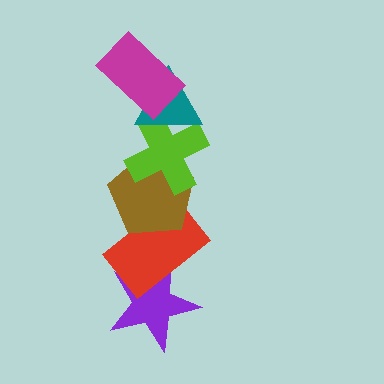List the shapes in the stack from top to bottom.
From top to bottom: the magenta rectangle, the teal triangle, the lime cross, the brown pentagon, the red rectangle, the purple star.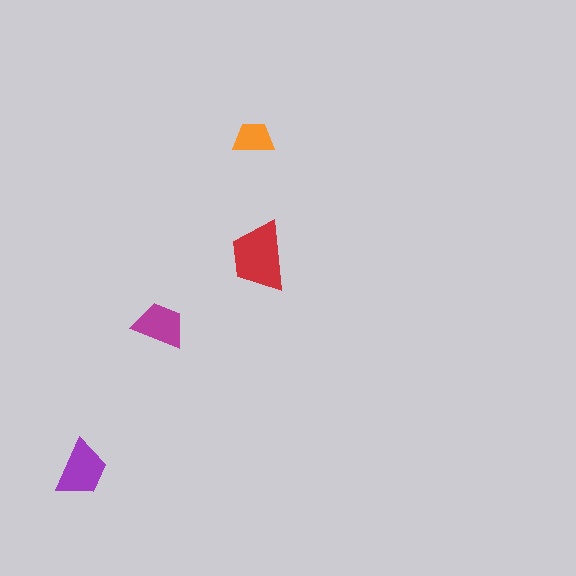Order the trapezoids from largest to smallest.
the red one, the purple one, the magenta one, the orange one.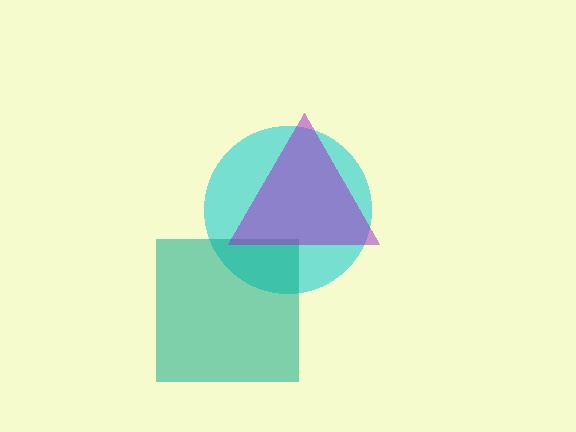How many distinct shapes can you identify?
There are 3 distinct shapes: a cyan circle, a teal square, a purple triangle.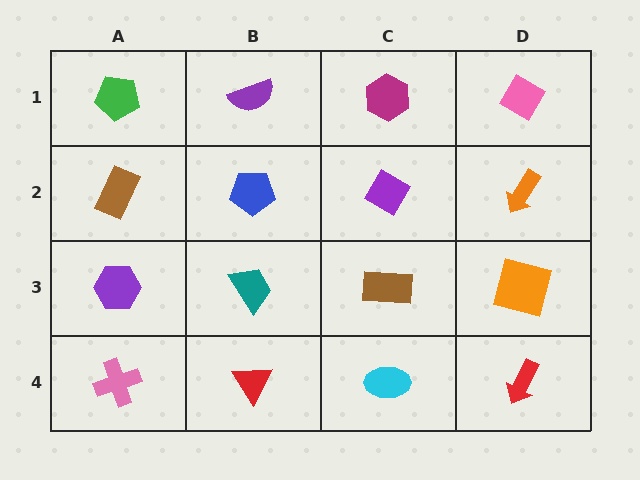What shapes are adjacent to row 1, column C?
A purple diamond (row 2, column C), a purple semicircle (row 1, column B), a pink diamond (row 1, column D).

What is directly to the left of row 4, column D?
A cyan ellipse.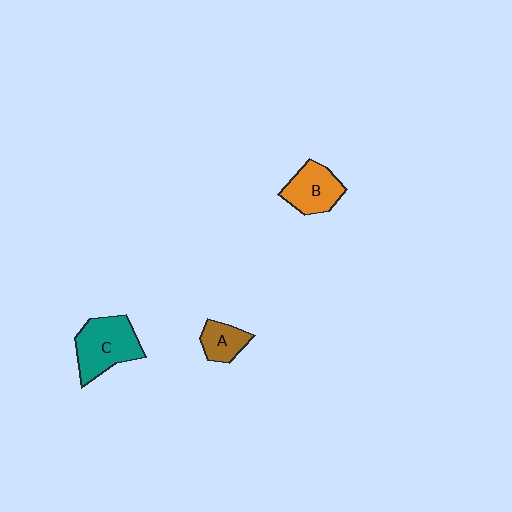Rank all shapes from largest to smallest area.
From largest to smallest: C (teal), B (orange), A (brown).